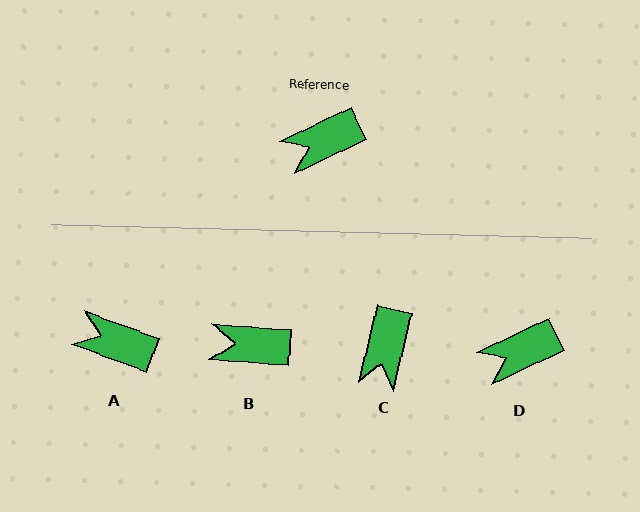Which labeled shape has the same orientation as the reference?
D.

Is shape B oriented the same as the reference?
No, it is off by about 29 degrees.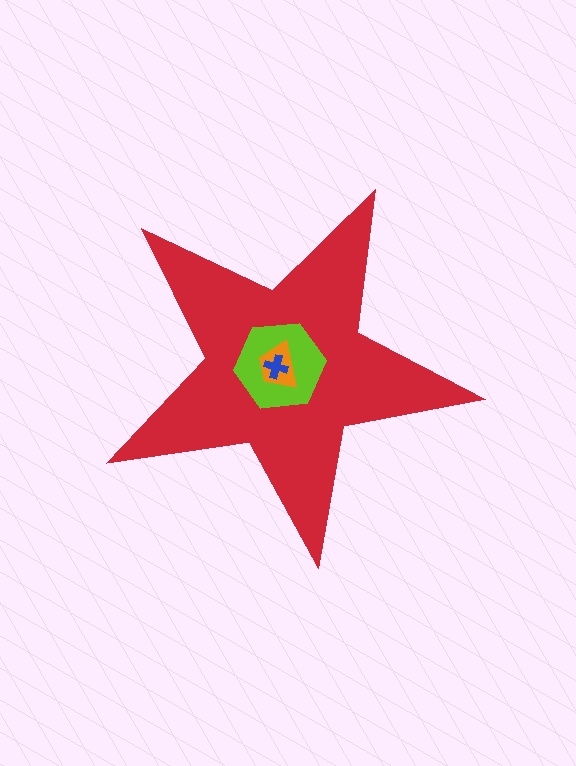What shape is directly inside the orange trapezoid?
The blue cross.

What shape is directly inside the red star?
The lime hexagon.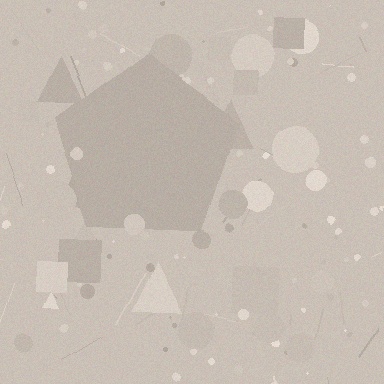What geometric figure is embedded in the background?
A pentagon is embedded in the background.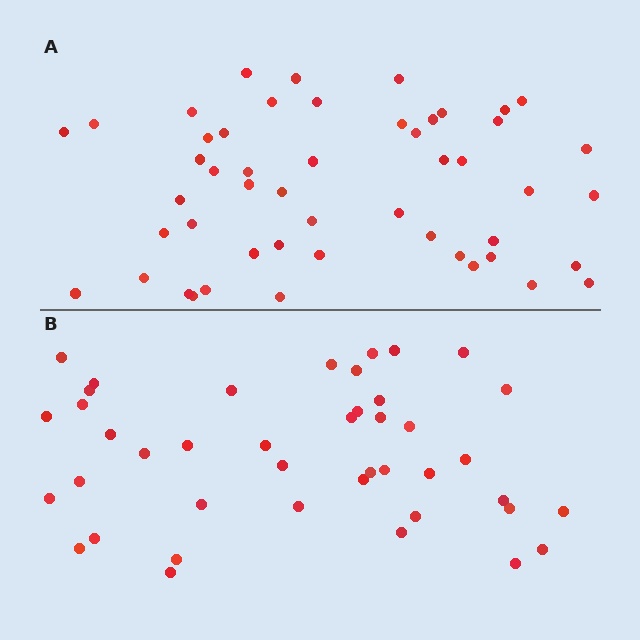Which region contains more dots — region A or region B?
Region A (the top region) has more dots.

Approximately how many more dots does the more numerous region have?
Region A has roughly 8 or so more dots than region B.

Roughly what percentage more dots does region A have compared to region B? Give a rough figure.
About 20% more.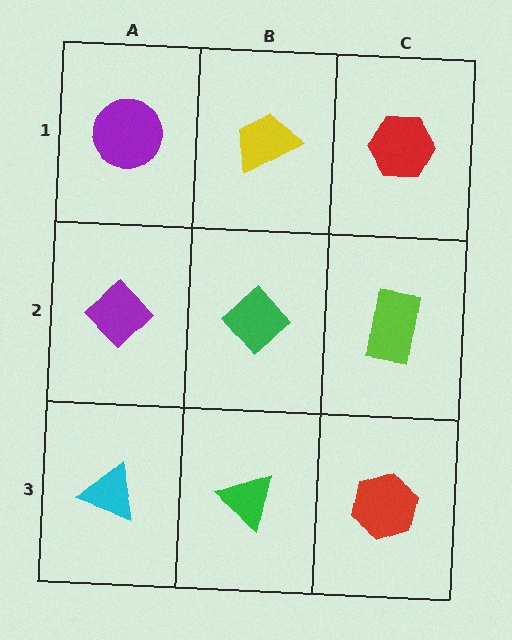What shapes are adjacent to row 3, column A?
A purple diamond (row 2, column A), a green triangle (row 3, column B).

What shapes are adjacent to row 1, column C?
A lime rectangle (row 2, column C), a yellow trapezoid (row 1, column B).